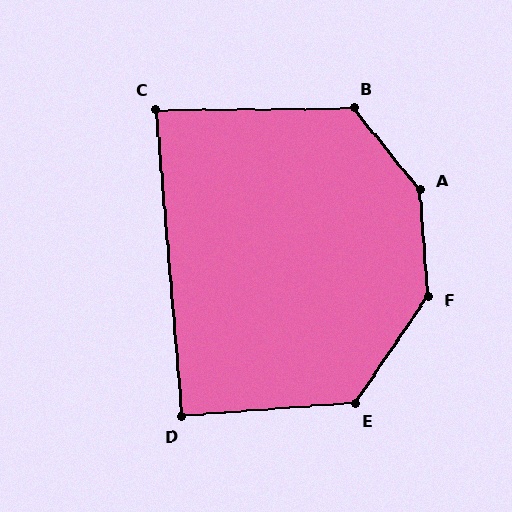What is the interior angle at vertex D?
Approximately 90 degrees (approximately right).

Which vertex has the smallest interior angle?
C, at approximately 86 degrees.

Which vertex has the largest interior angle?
A, at approximately 145 degrees.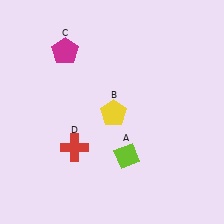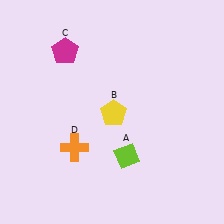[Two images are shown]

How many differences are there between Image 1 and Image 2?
There is 1 difference between the two images.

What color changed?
The cross (D) changed from red in Image 1 to orange in Image 2.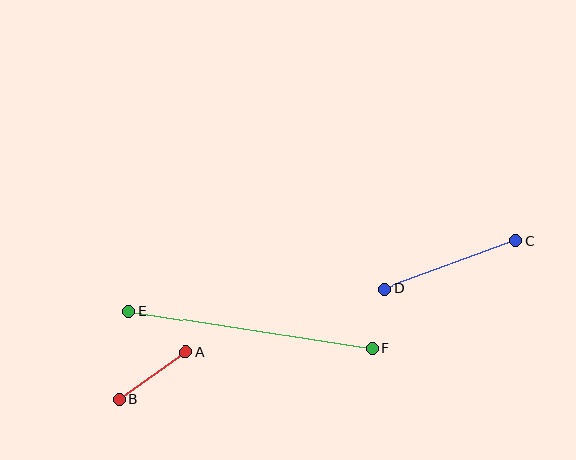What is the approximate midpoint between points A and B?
The midpoint is at approximately (152, 376) pixels.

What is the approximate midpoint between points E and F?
The midpoint is at approximately (250, 330) pixels.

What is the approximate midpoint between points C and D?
The midpoint is at approximately (450, 265) pixels.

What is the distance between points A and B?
The distance is approximately 81 pixels.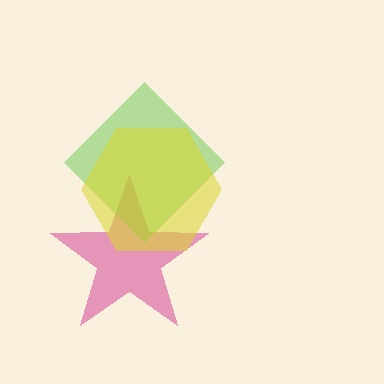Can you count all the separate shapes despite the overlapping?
Yes, there are 3 separate shapes.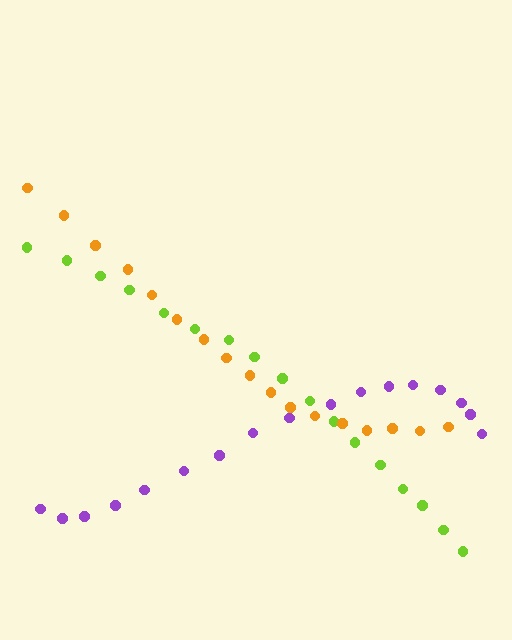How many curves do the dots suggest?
There are 3 distinct paths.